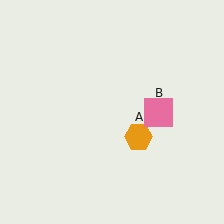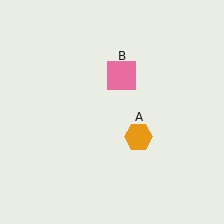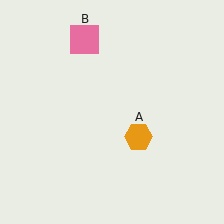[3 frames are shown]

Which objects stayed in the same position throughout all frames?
Orange hexagon (object A) remained stationary.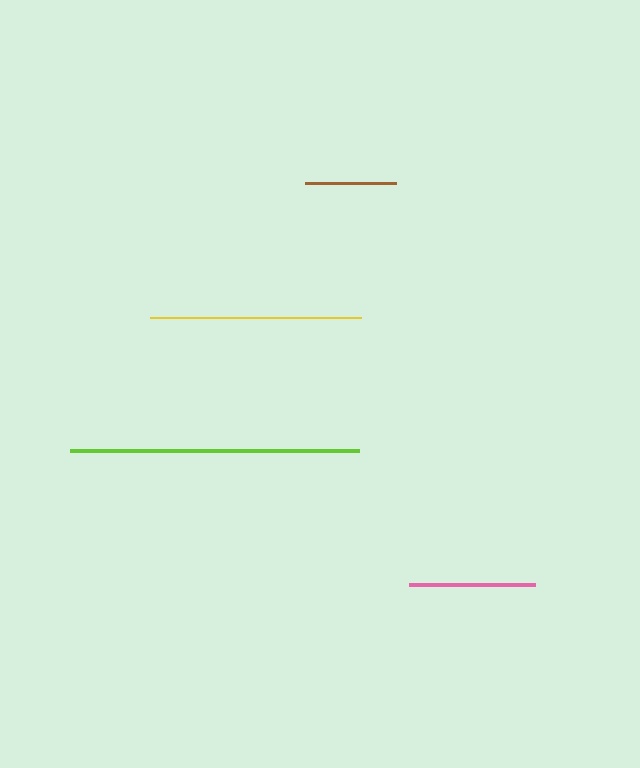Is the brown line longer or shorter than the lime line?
The lime line is longer than the brown line.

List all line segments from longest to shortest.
From longest to shortest: lime, yellow, pink, brown.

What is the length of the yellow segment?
The yellow segment is approximately 212 pixels long.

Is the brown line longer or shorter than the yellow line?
The yellow line is longer than the brown line.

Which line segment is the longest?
The lime line is the longest at approximately 289 pixels.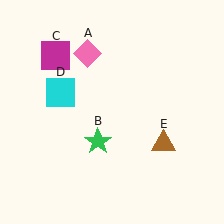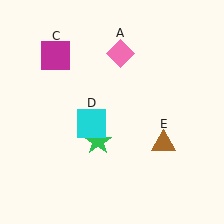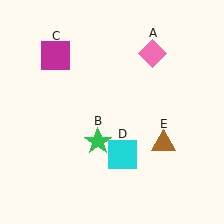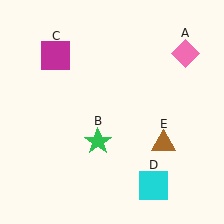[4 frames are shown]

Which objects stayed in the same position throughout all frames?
Green star (object B) and magenta square (object C) and brown triangle (object E) remained stationary.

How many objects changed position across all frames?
2 objects changed position: pink diamond (object A), cyan square (object D).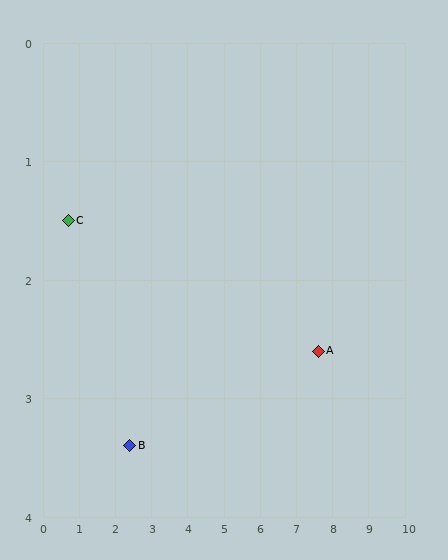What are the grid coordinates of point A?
Point A is at approximately (7.6, 2.6).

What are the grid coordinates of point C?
Point C is at approximately (0.7, 1.5).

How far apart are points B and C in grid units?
Points B and C are about 2.5 grid units apart.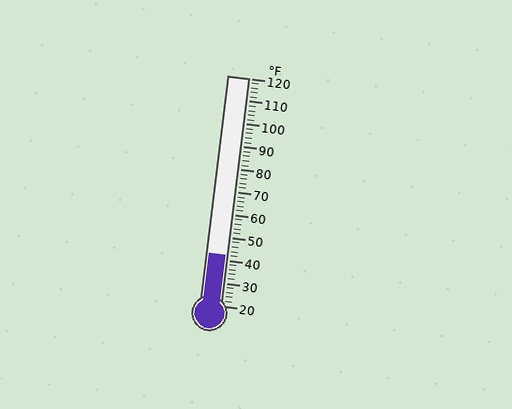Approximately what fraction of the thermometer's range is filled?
The thermometer is filled to approximately 20% of its range.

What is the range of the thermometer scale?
The thermometer scale ranges from 20°F to 120°F.